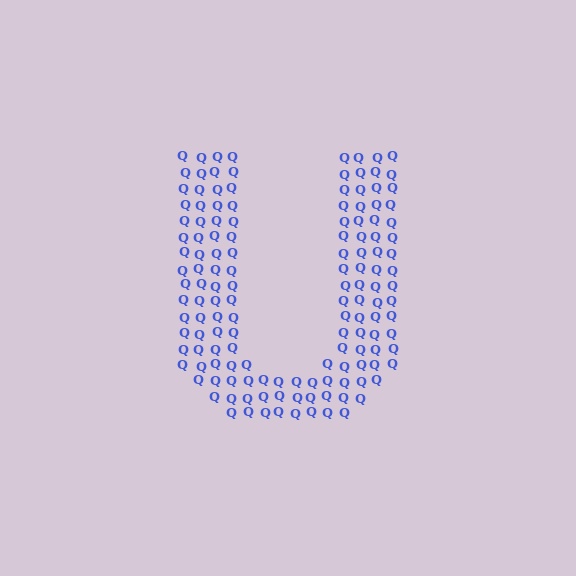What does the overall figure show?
The overall figure shows the letter U.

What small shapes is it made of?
It is made of small letter Q's.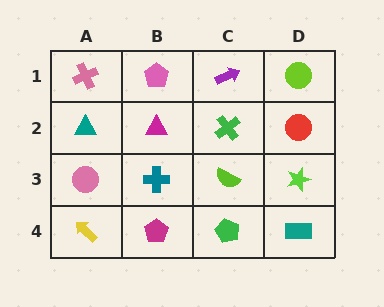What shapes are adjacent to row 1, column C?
A green cross (row 2, column C), a pink pentagon (row 1, column B), a lime circle (row 1, column D).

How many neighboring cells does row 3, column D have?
3.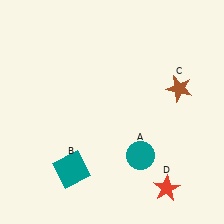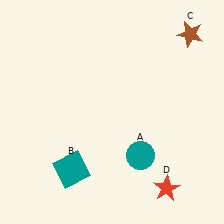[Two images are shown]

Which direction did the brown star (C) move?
The brown star (C) moved up.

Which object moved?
The brown star (C) moved up.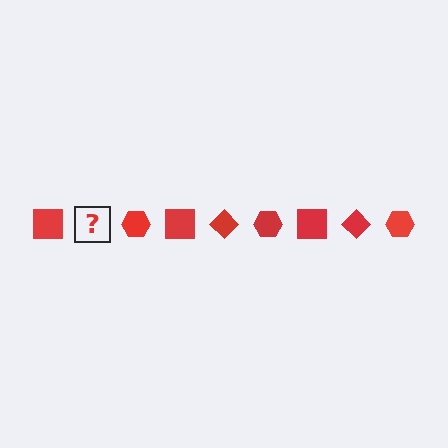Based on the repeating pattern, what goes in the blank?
The blank should be a red diamond.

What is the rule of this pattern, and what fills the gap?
The rule is that the pattern cycles through square, diamond, hexagon shapes in red. The gap should be filled with a red diamond.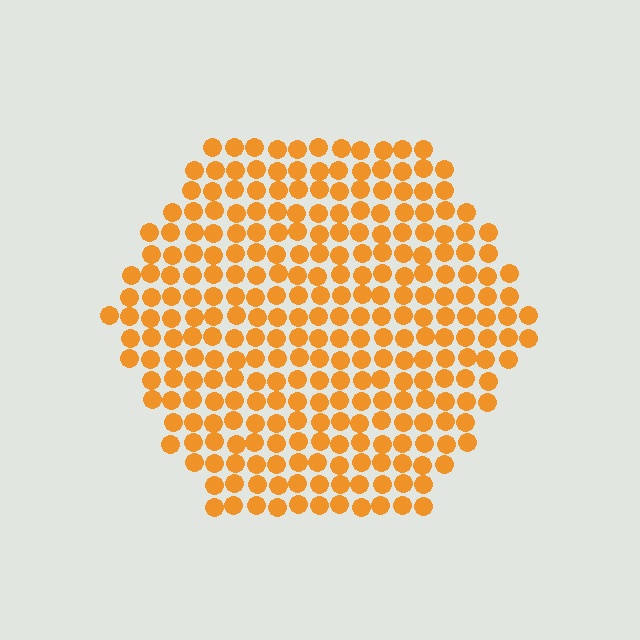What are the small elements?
The small elements are circles.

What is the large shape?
The large shape is a hexagon.